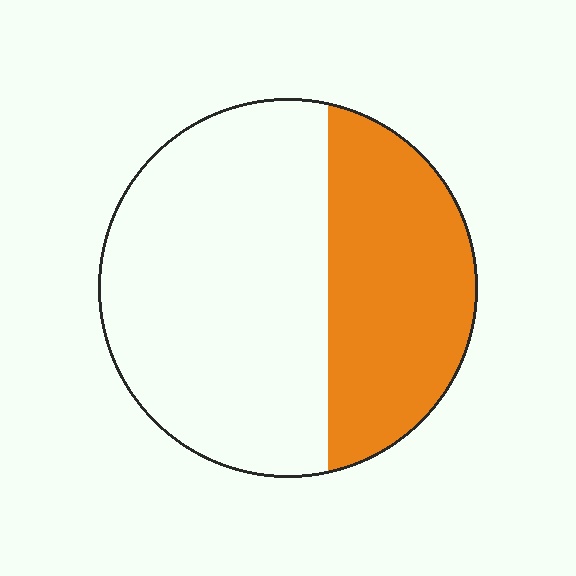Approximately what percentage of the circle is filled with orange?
Approximately 35%.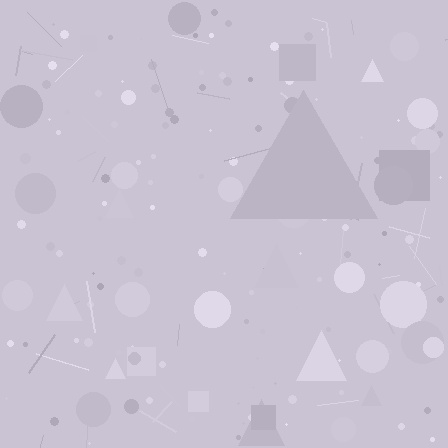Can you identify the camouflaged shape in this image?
The camouflaged shape is a triangle.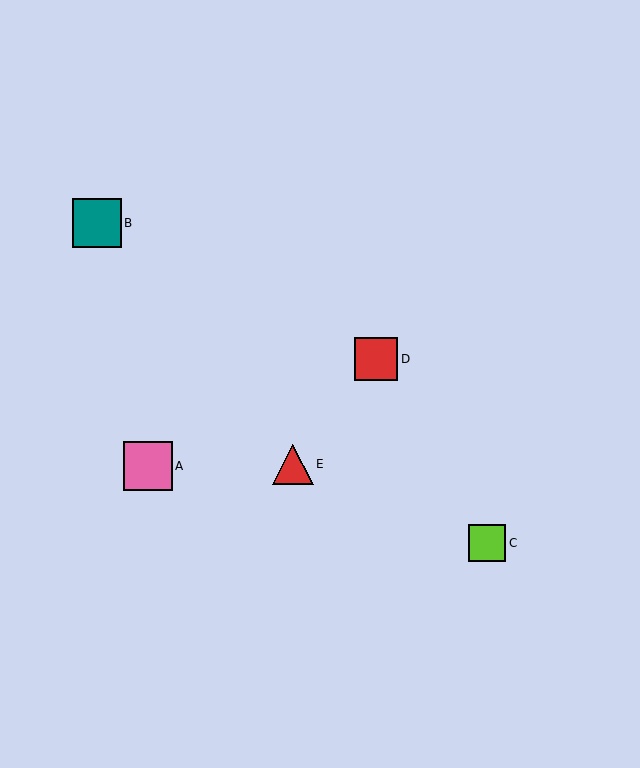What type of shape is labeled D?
Shape D is a red square.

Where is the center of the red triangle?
The center of the red triangle is at (293, 464).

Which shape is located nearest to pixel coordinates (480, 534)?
The lime square (labeled C) at (487, 543) is nearest to that location.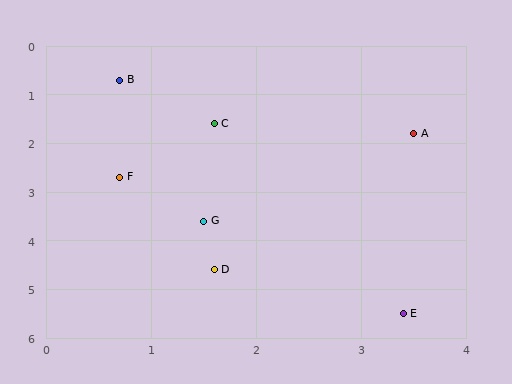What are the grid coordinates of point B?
Point B is at approximately (0.7, 0.7).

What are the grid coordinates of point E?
Point E is at approximately (3.4, 5.5).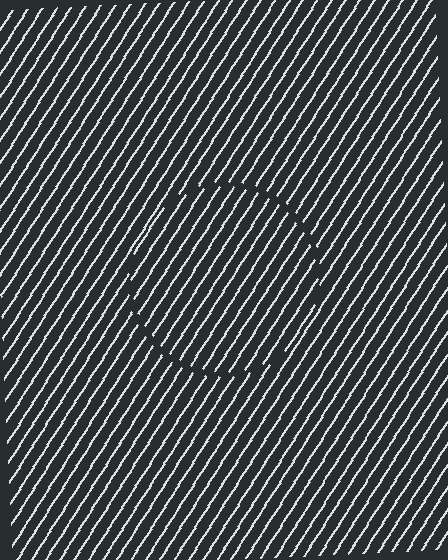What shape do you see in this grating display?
An illusory circle. The interior of the shape contains the same grating, shifted by half a period — the contour is defined by the phase discontinuity where line-ends from the inner and outer gratings abut.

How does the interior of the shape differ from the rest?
The interior of the shape contains the same grating, shifted by half a period — the contour is defined by the phase discontinuity where line-ends from the inner and outer gratings abut.